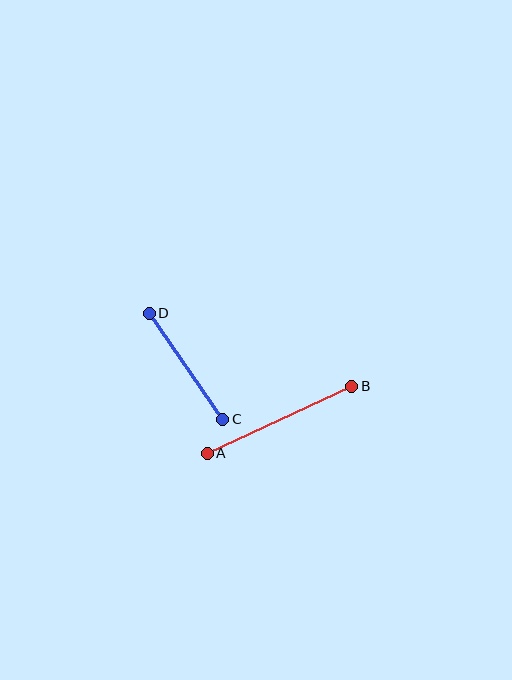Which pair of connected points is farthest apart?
Points A and B are farthest apart.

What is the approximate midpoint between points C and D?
The midpoint is at approximately (186, 366) pixels.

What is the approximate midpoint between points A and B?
The midpoint is at approximately (280, 420) pixels.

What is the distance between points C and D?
The distance is approximately 129 pixels.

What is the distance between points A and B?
The distance is approximately 160 pixels.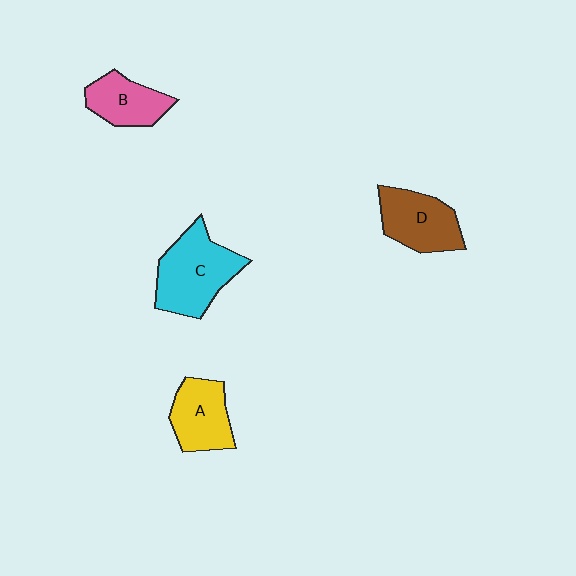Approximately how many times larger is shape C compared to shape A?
Approximately 1.4 times.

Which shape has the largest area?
Shape C (cyan).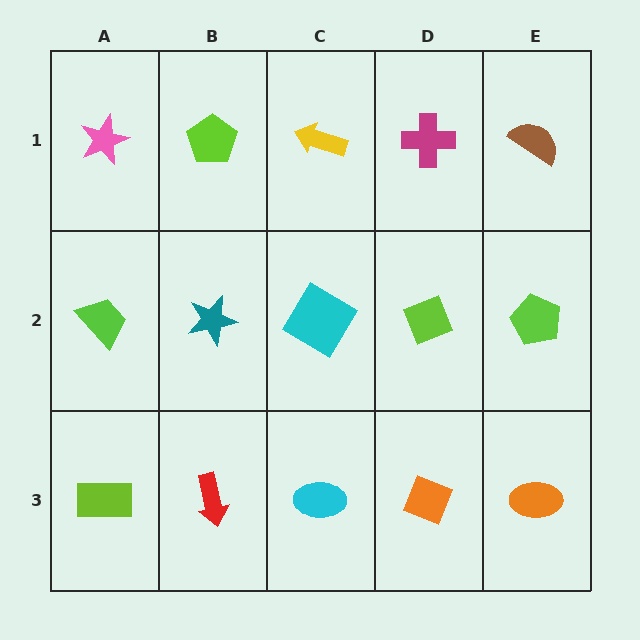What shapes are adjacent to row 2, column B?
A lime pentagon (row 1, column B), a red arrow (row 3, column B), a lime trapezoid (row 2, column A), a cyan diamond (row 2, column C).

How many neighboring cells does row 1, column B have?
3.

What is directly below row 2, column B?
A red arrow.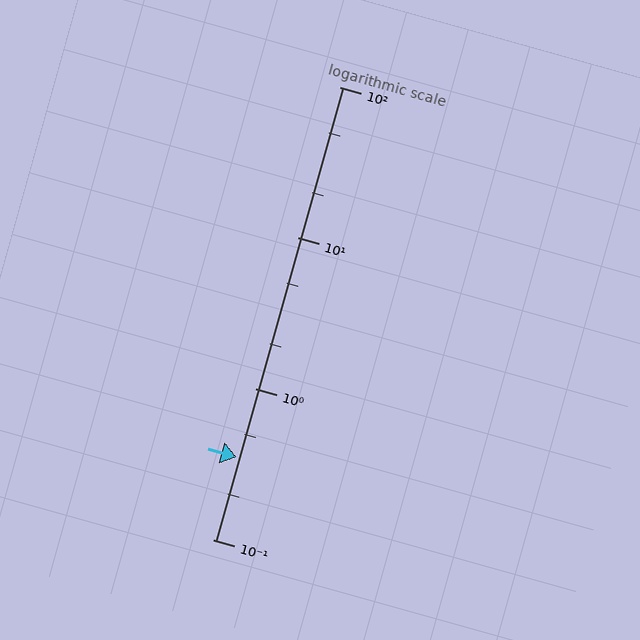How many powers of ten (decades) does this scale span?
The scale spans 3 decades, from 0.1 to 100.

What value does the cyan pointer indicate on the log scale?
The pointer indicates approximately 0.35.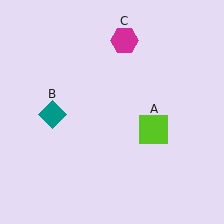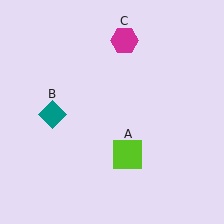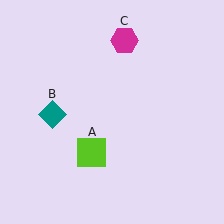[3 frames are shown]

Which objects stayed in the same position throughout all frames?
Teal diamond (object B) and magenta hexagon (object C) remained stationary.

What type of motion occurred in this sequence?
The lime square (object A) rotated clockwise around the center of the scene.